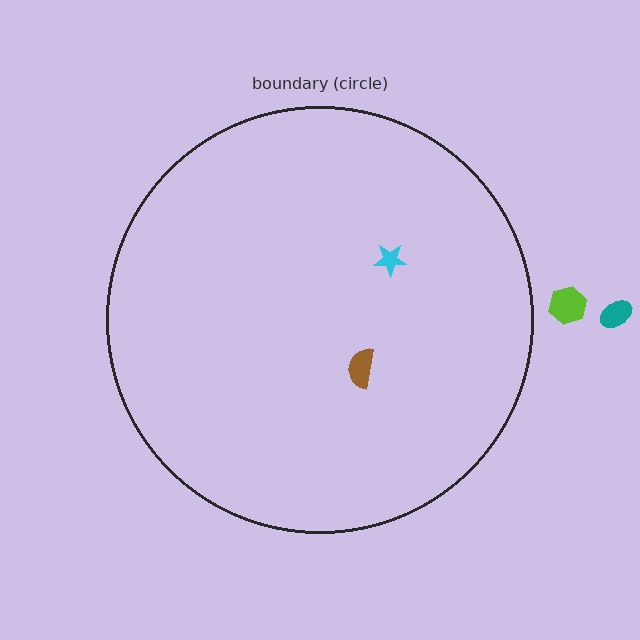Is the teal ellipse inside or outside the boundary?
Outside.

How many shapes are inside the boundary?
2 inside, 2 outside.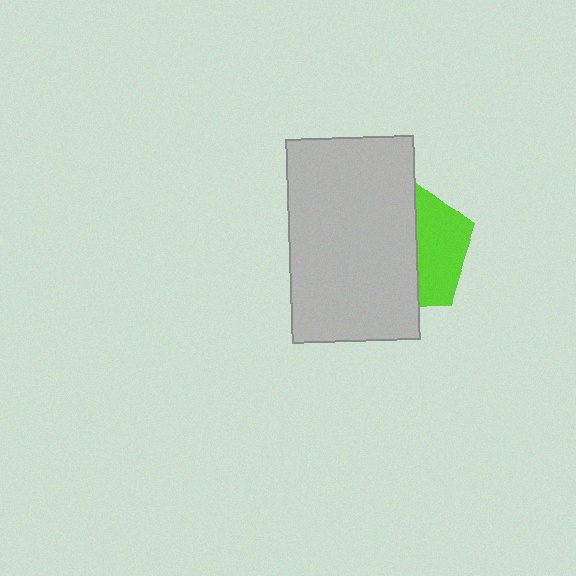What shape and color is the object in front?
The object in front is a light gray rectangle.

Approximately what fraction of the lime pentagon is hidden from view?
Roughly 62% of the lime pentagon is hidden behind the light gray rectangle.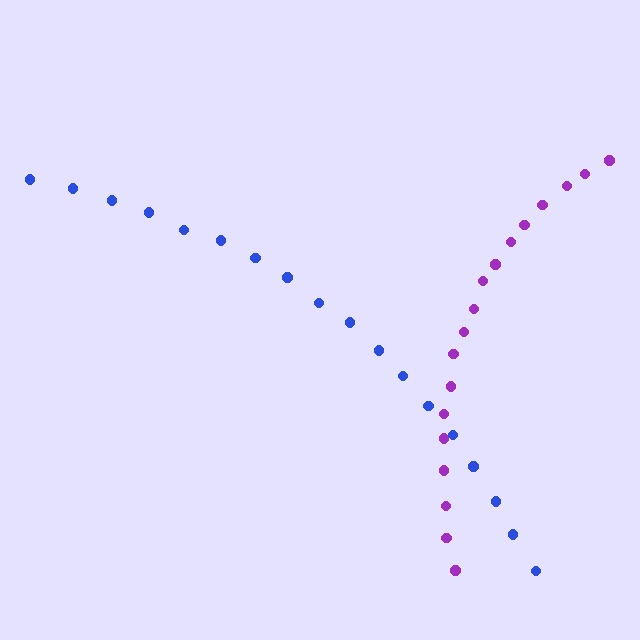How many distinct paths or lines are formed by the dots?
There are 2 distinct paths.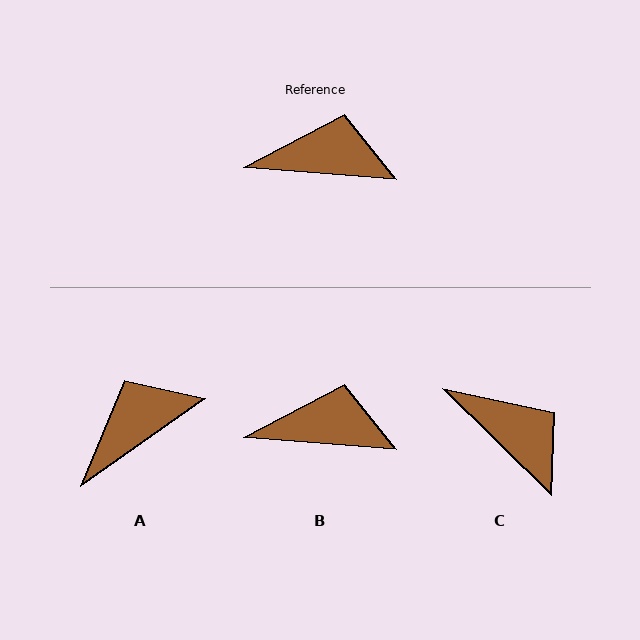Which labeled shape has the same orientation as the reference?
B.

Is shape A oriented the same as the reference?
No, it is off by about 40 degrees.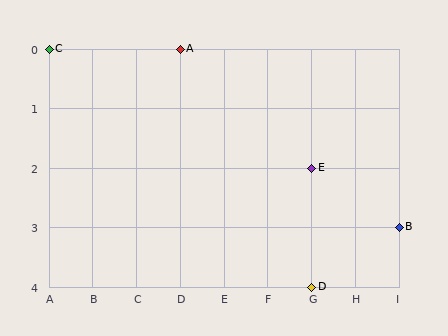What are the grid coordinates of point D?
Point D is at grid coordinates (G, 4).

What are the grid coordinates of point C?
Point C is at grid coordinates (A, 0).